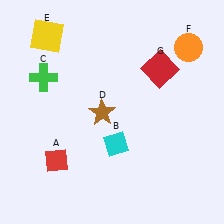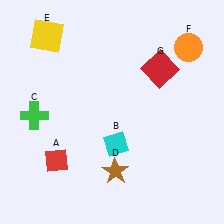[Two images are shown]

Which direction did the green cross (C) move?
The green cross (C) moved down.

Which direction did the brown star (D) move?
The brown star (D) moved down.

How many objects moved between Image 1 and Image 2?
2 objects moved between the two images.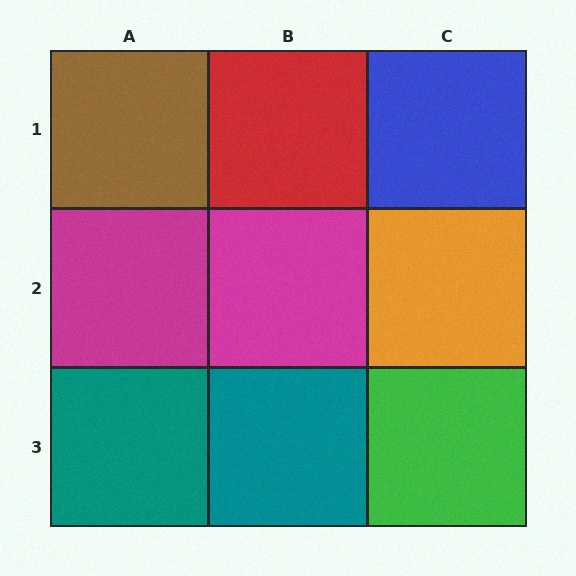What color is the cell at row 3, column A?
Teal.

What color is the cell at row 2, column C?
Orange.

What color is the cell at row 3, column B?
Teal.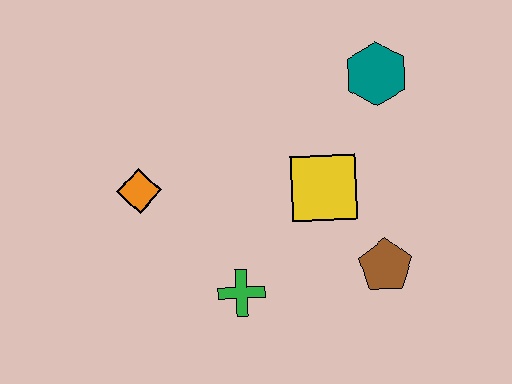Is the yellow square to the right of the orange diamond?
Yes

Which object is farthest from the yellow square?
The orange diamond is farthest from the yellow square.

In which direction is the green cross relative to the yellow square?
The green cross is below the yellow square.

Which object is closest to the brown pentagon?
The yellow square is closest to the brown pentagon.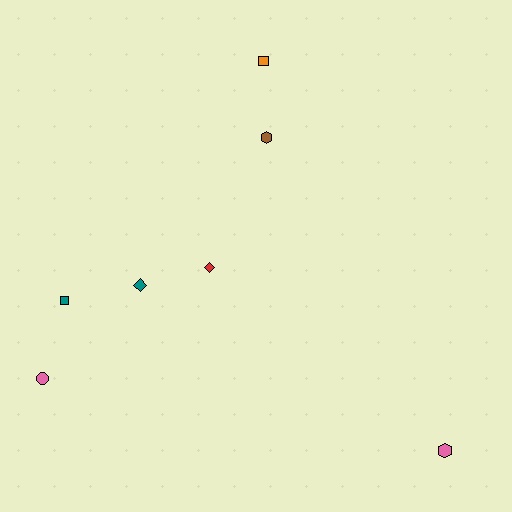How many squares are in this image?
There are 2 squares.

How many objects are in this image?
There are 7 objects.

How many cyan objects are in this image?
There are no cyan objects.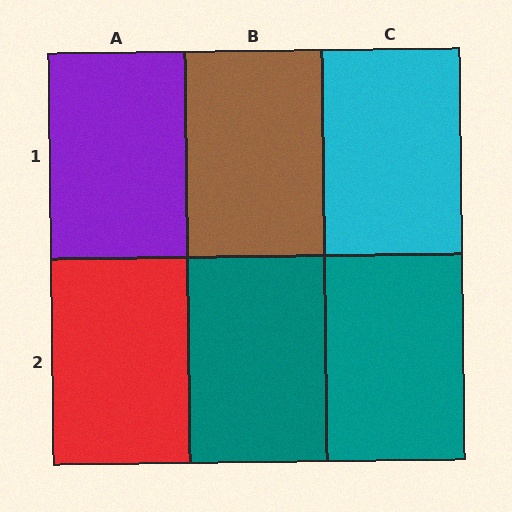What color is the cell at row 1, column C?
Cyan.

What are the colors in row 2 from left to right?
Red, teal, teal.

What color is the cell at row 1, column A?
Purple.